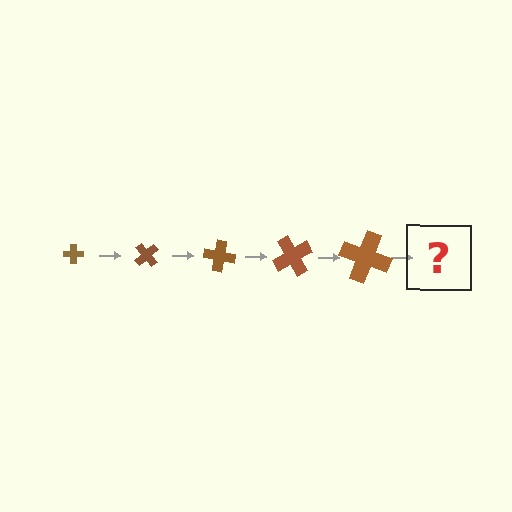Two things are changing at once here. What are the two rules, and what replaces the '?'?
The two rules are that the cross grows larger each step and it rotates 50 degrees each step. The '?' should be a cross, larger than the previous one and rotated 250 degrees from the start.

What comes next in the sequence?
The next element should be a cross, larger than the previous one and rotated 250 degrees from the start.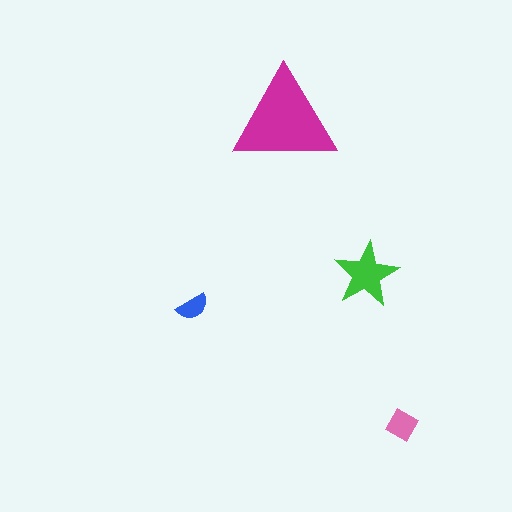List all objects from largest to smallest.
The magenta triangle, the green star, the pink diamond, the blue semicircle.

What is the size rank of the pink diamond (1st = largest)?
3rd.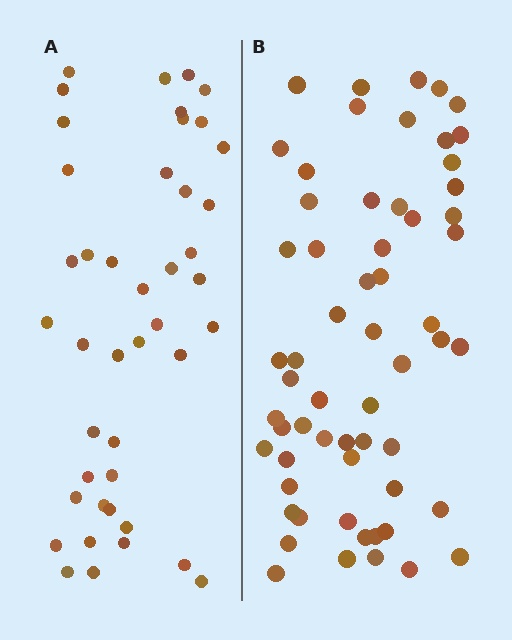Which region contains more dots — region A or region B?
Region B (the right region) has more dots.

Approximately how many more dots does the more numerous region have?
Region B has approximately 15 more dots than region A.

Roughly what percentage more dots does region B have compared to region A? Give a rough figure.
About 40% more.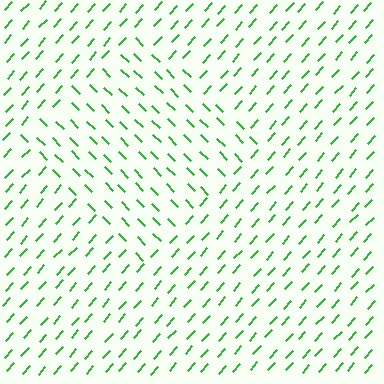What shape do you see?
I see a diamond.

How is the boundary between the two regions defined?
The boundary is defined purely by a change in line orientation (approximately 87 degrees difference). All lines are the same color and thickness.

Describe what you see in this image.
The image is filled with small green line segments. A diamond region in the image has lines oriented differently from the surrounding lines, creating a visible texture boundary.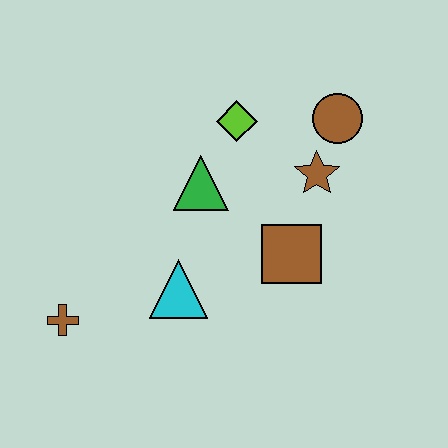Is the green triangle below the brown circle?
Yes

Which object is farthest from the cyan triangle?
The brown circle is farthest from the cyan triangle.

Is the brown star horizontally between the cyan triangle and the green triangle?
No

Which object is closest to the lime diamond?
The green triangle is closest to the lime diamond.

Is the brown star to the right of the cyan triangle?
Yes